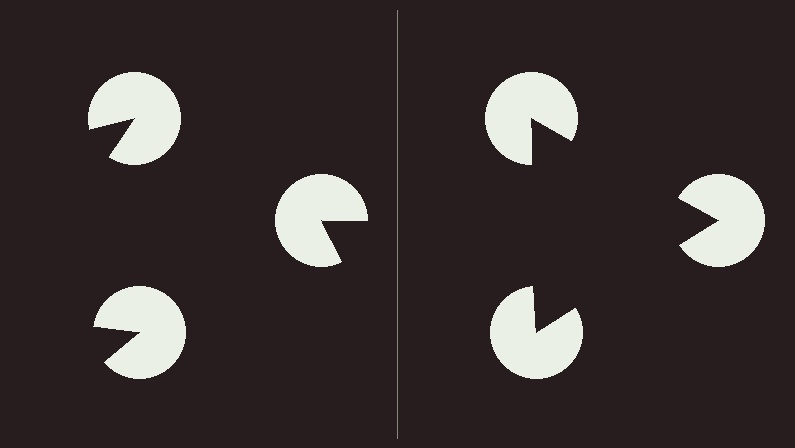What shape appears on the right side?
An illusory triangle.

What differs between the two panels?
The pac-man discs are positioned identically on both sides; only the wedge orientations differ. On the right they align to a triangle; on the left they are misaligned.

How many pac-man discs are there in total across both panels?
6 — 3 on each side.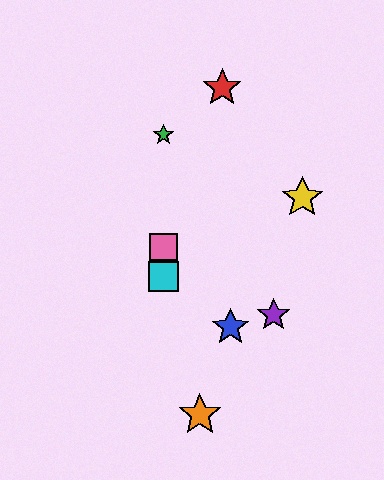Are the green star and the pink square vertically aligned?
Yes, both are at x≈164.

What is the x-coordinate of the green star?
The green star is at x≈164.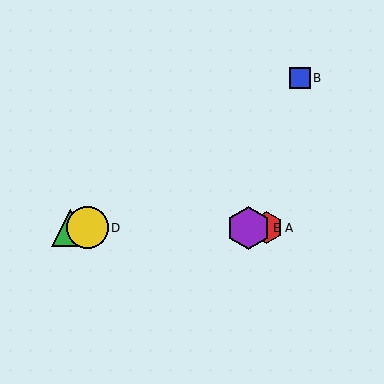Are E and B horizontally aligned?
No, E is at y≈228 and B is at y≈78.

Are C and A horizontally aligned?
Yes, both are at y≈228.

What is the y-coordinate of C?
Object C is at y≈228.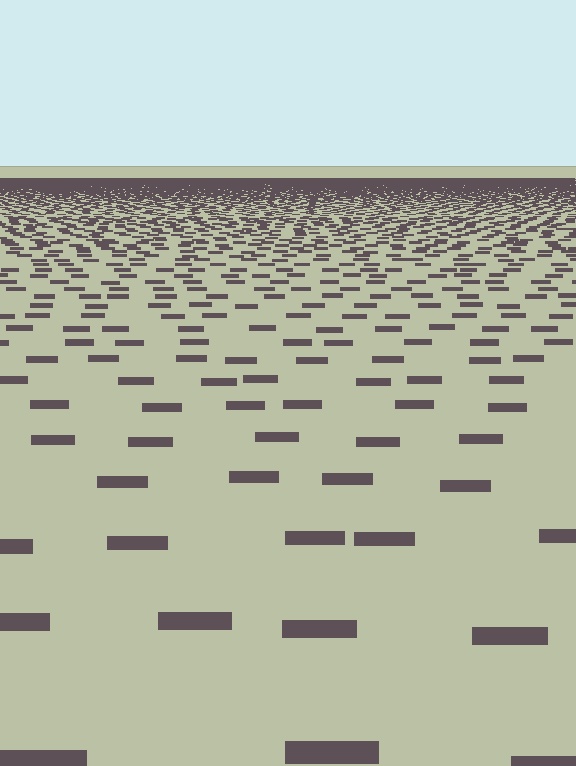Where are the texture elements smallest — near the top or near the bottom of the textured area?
Near the top.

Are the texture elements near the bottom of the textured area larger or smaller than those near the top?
Larger. Near the bottom, elements are closer to the viewer and appear at a bigger on-screen size.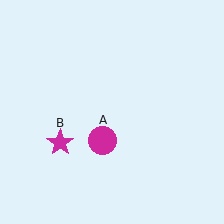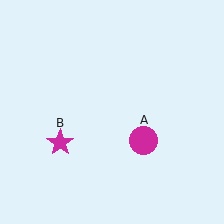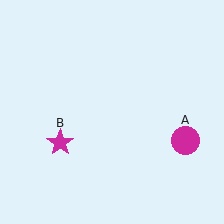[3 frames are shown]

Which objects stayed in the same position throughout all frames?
Magenta star (object B) remained stationary.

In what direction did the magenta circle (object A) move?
The magenta circle (object A) moved right.